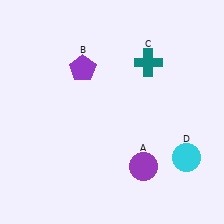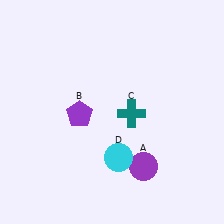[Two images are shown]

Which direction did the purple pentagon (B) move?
The purple pentagon (B) moved down.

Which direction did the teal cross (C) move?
The teal cross (C) moved down.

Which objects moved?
The objects that moved are: the purple pentagon (B), the teal cross (C), the cyan circle (D).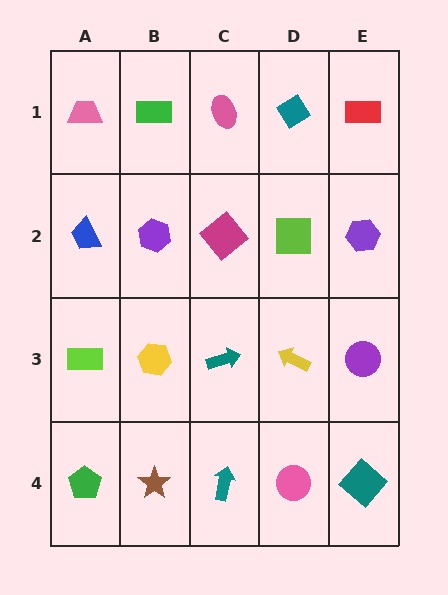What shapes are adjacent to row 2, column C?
A pink ellipse (row 1, column C), a teal arrow (row 3, column C), a purple hexagon (row 2, column B), a lime square (row 2, column D).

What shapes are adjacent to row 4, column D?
A yellow arrow (row 3, column D), a teal arrow (row 4, column C), a teal diamond (row 4, column E).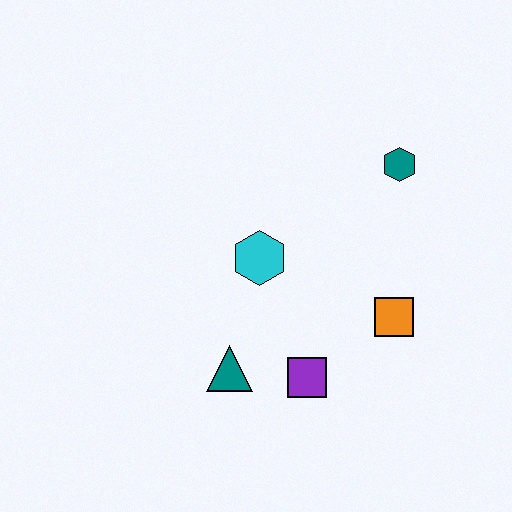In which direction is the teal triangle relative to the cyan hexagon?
The teal triangle is below the cyan hexagon.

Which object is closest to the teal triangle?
The purple square is closest to the teal triangle.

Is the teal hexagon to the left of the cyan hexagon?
No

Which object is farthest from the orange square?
The teal triangle is farthest from the orange square.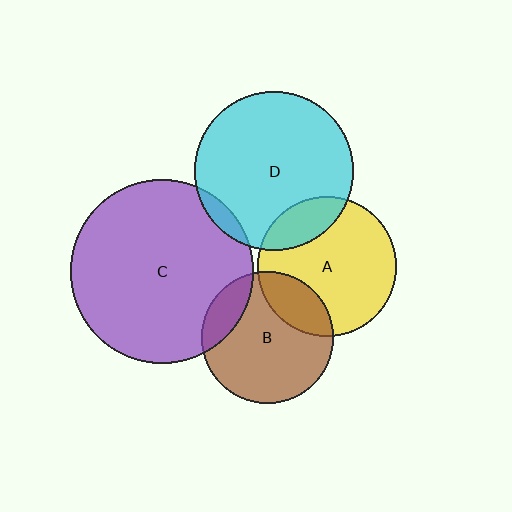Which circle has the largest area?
Circle C (purple).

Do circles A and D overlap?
Yes.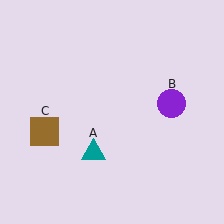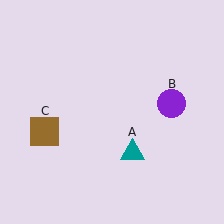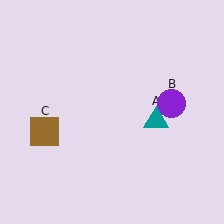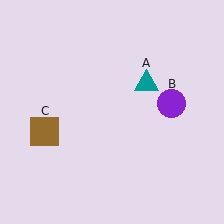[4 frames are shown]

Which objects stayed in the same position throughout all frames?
Purple circle (object B) and brown square (object C) remained stationary.